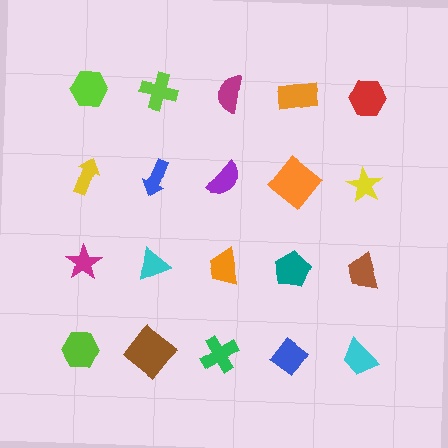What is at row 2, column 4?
An orange diamond.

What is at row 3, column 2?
A cyan triangle.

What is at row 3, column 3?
An orange trapezoid.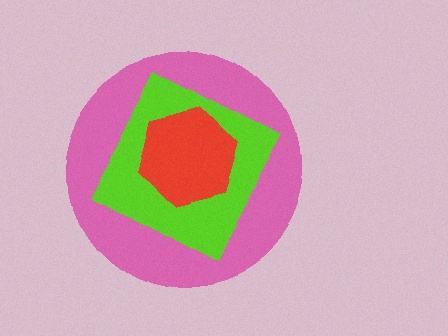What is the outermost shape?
The pink circle.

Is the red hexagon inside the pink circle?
Yes.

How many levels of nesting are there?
3.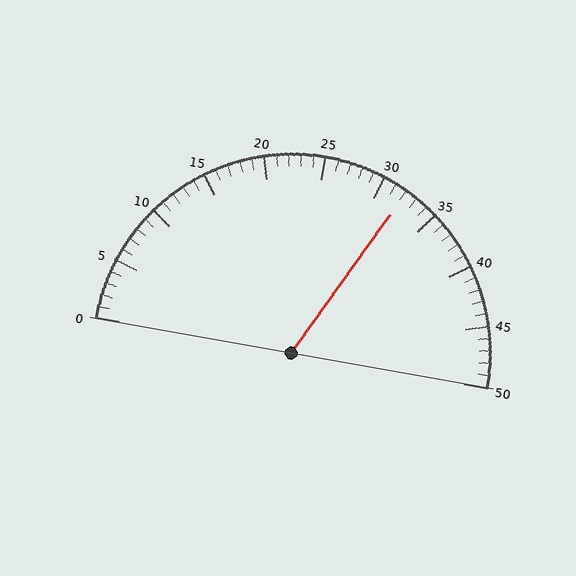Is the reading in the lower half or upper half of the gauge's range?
The reading is in the upper half of the range (0 to 50).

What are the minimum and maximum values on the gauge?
The gauge ranges from 0 to 50.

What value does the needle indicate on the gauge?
The needle indicates approximately 32.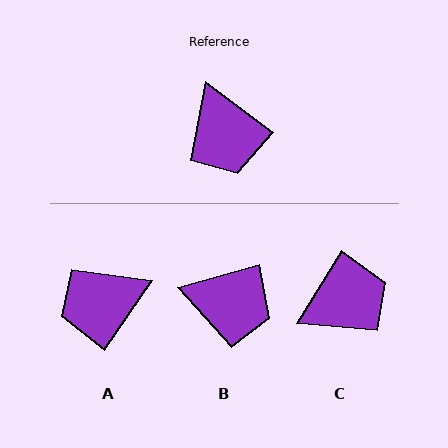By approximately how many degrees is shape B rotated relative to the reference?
Approximately 53 degrees counter-clockwise.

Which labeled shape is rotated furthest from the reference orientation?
C, about 96 degrees away.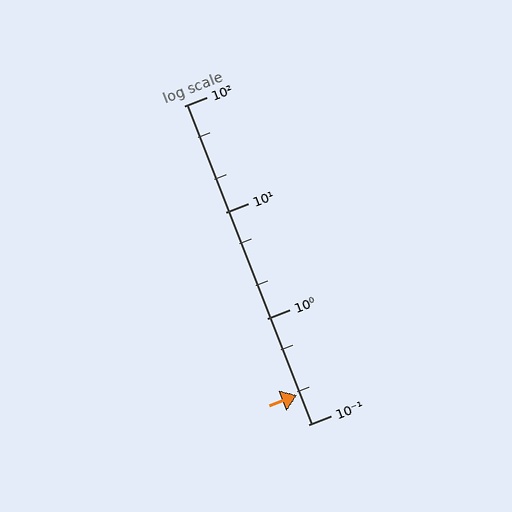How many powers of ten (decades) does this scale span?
The scale spans 3 decades, from 0.1 to 100.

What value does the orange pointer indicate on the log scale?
The pointer indicates approximately 0.19.